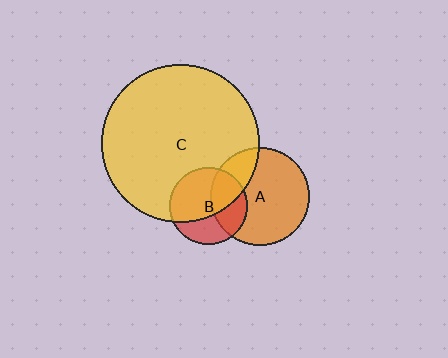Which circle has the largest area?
Circle C (yellow).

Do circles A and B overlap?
Yes.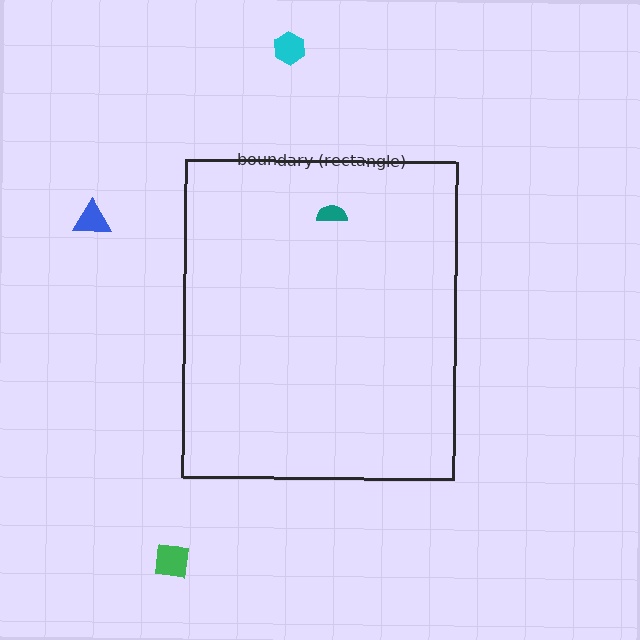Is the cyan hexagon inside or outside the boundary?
Outside.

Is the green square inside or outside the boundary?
Outside.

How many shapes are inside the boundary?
1 inside, 3 outside.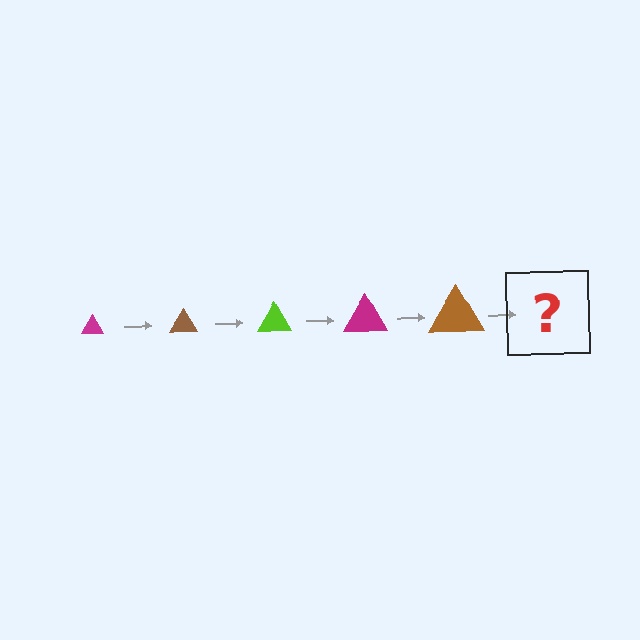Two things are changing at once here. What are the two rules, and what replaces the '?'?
The two rules are that the triangle grows larger each step and the color cycles through magenta, brown, and lime. The '?' should be a lime triangle, larger than the previous one.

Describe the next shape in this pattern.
It should be a lime triangle, larger than the previous one.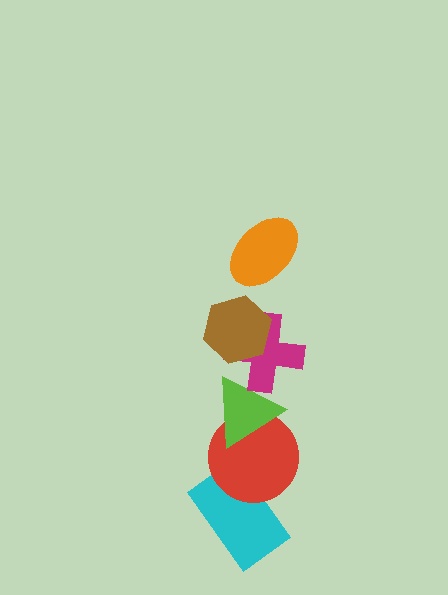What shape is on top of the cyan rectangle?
The red circle is on top of the cyan rectangle.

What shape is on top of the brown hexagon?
The orange ellipse is on top of the brown hexagon.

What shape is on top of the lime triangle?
The magenta cross is on top of the lime triangle.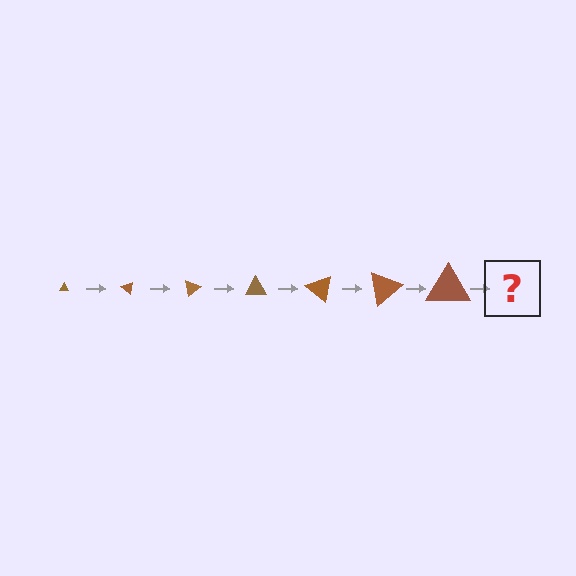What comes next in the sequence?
The next element should be a triangle, larger than the previous one and rotated 280 degrees from the start.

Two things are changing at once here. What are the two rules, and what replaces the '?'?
The two rules are that the triangle grows larger each step and it rotates 40 degrees each step. The '?' should be a triangle, larger than the previous one and rotated 280 degrees from the start.